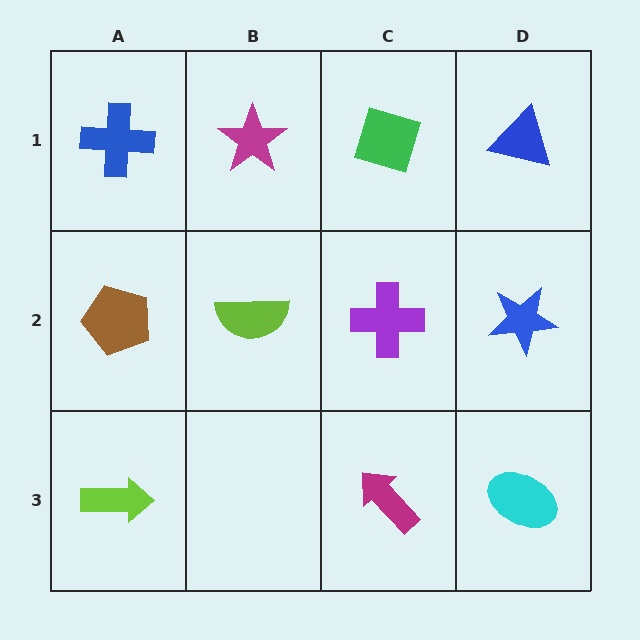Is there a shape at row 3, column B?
No, that cell is empty.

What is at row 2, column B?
A lime semicircle.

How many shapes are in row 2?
4 shapes.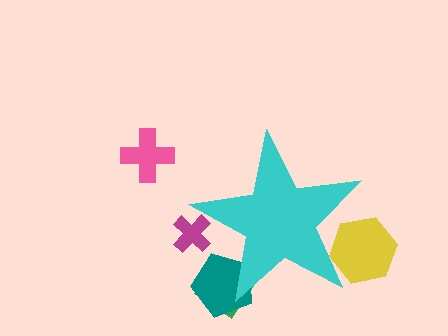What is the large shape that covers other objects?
A cyan star.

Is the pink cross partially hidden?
No, the pink cross is fully visible.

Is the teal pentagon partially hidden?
Yes, the teal pentagon is partially hidden behind the cyan star.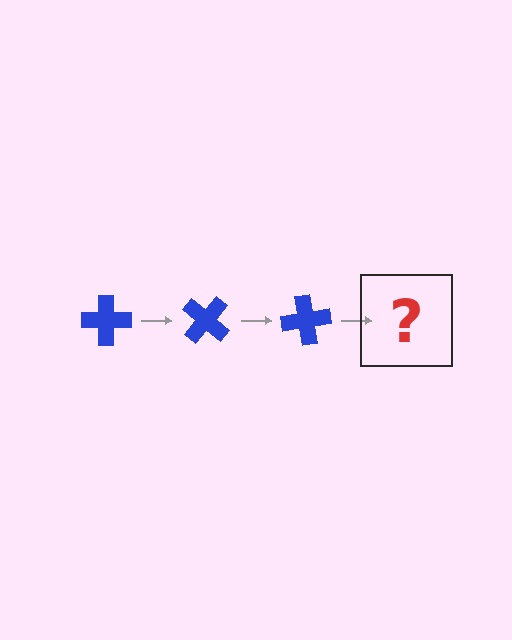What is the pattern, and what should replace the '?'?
The pattern is that the cross rotates 40 degrees each step. The '?' should be a blue cross rotated 120 degrees.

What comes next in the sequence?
The next element should be a blue cross rotated 120 degrees.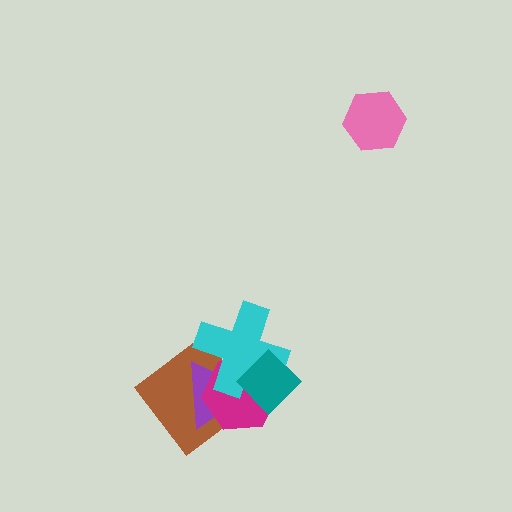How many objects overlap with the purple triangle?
4 objects overlap with the purple triangle.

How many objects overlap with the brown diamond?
3 objects overlap with the brown diamond.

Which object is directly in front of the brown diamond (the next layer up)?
The purple triangle is directly in front of the brown diamond.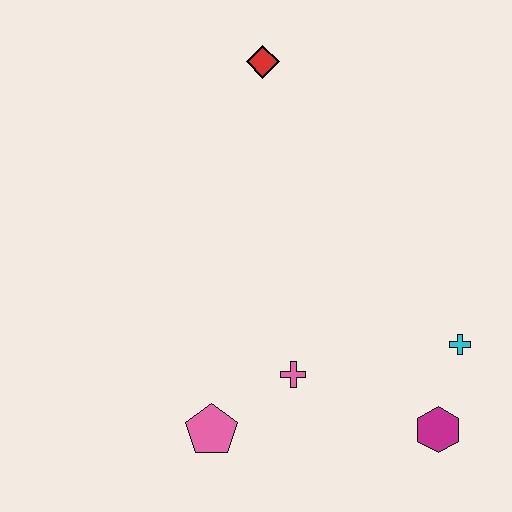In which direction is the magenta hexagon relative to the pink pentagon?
The magenta hexagon is to the right of the pink pentagon.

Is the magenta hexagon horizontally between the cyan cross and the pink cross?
Yes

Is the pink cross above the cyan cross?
No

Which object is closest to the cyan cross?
The magenta hexagon is closest to the cyan cross.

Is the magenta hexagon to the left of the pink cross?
No